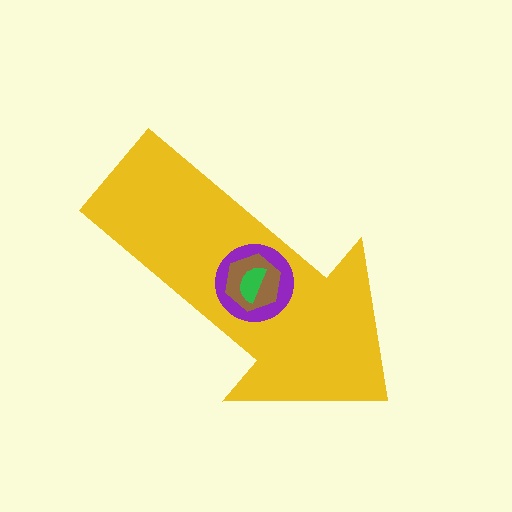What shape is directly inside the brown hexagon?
The green semicircle.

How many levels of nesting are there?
4.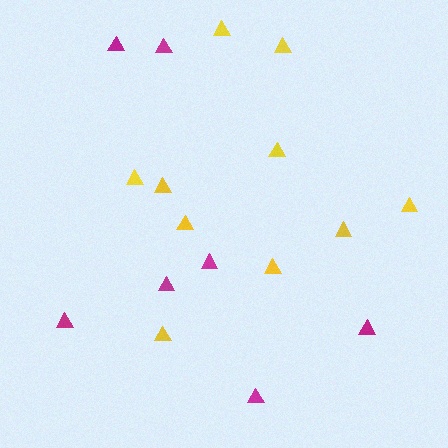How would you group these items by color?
There are 2 groups: one group of magenta triangles (7) and one group of yellow triangles (10).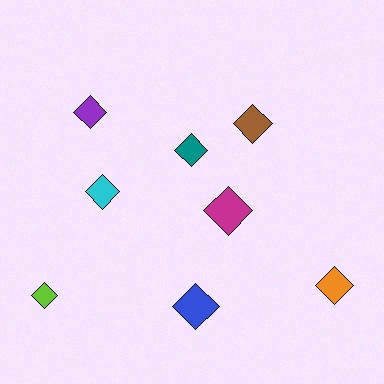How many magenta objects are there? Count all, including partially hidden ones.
There is 1 magenta object.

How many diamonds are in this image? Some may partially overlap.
There are 8 diamonds.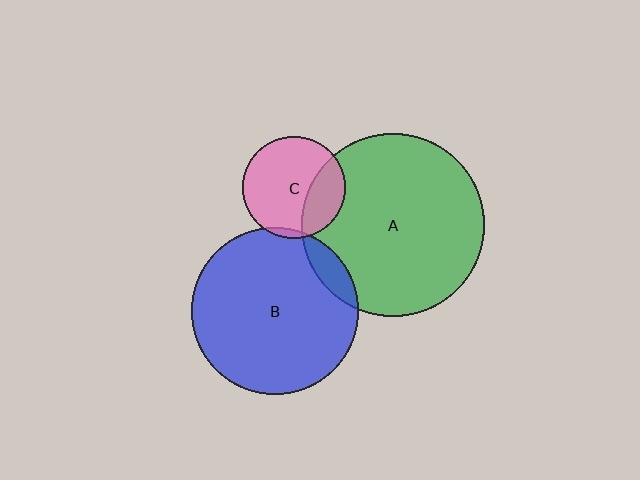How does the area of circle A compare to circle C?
Approximately 3.2 times.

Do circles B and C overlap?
Yes.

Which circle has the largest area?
Circle A (green).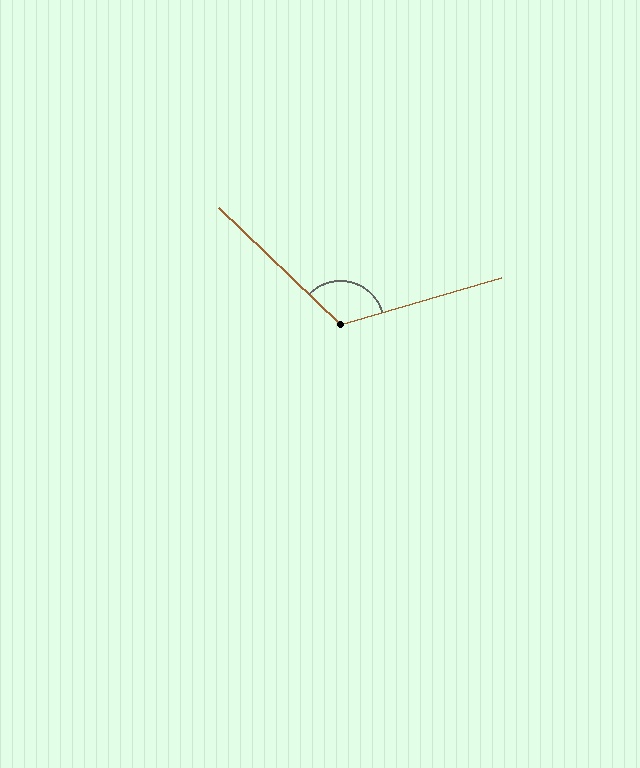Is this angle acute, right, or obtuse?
It is obtuse.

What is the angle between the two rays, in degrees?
Approximately 120 degrees.